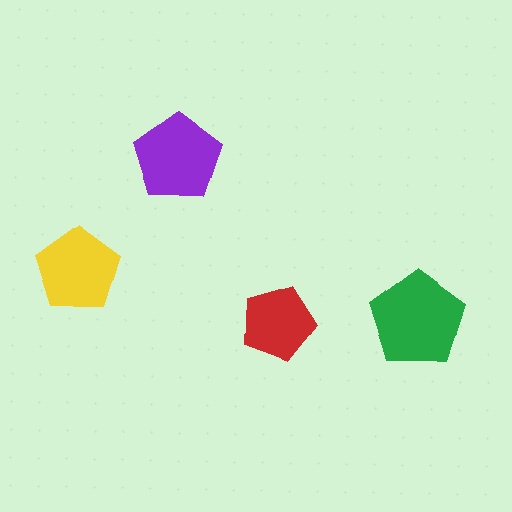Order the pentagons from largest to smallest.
the green one, the purple one, the yellow one, the red one.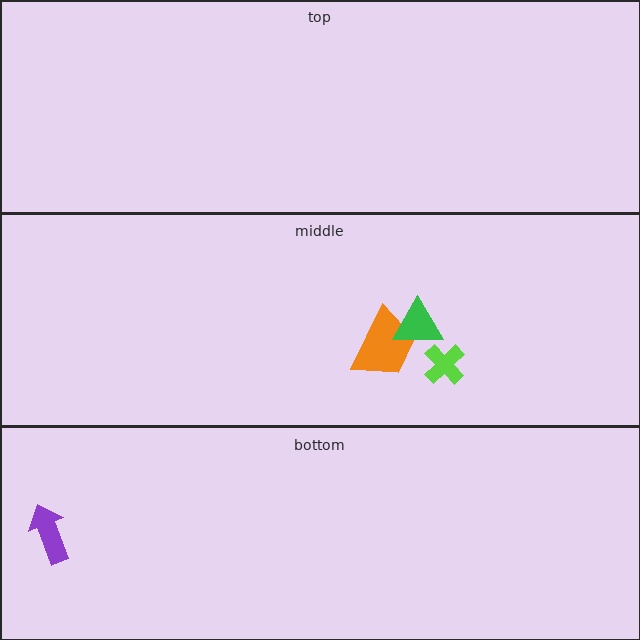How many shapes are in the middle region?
3.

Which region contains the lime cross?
The middle region.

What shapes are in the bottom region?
The purple arrow.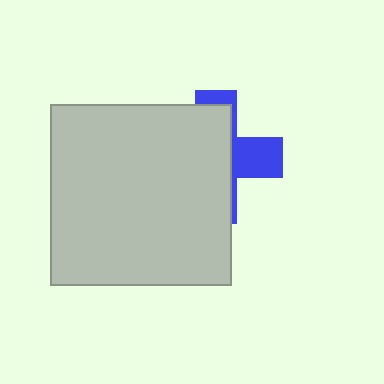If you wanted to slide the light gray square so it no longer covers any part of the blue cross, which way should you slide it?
Slide it left — that is the most direct way to separate the two shapes.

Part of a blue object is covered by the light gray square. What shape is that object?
It is a cross.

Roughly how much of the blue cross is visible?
A small part of it is visible (roughly 34%).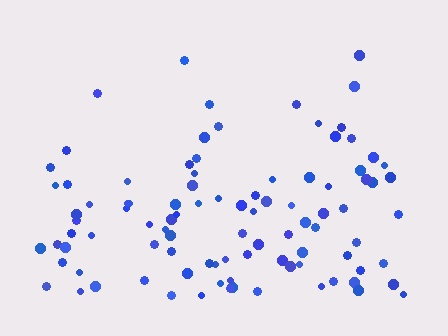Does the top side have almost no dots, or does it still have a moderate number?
Still a moderate number, just noticeably fewer than the bottom.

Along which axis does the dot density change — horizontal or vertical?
Vertical.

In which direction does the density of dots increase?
From top to bottom, with the bottom side densest.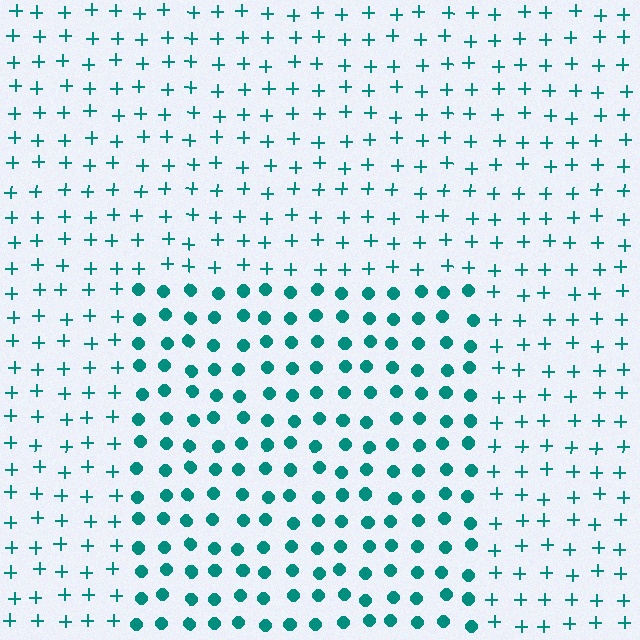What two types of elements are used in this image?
The image uses circles inside the rectangle region and plus signs outside it.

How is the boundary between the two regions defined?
The boundary is defined by a change in element shape: circles inside vs. plus signs outside. All elements share the same color and spacing.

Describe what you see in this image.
The image is filled with small teal elements arranged in a uniform grid. A rectangle-shaped region contains circles, while the surrounding area contains plus signs. The boundary is defined purely by the change in element shape.